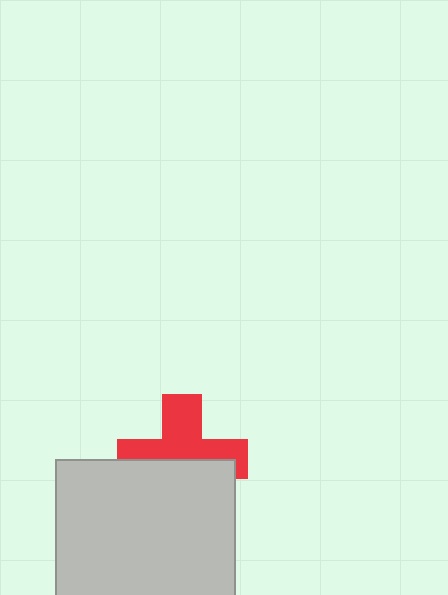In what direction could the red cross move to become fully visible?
The red cross could move up. That would shift it out from behind the light gray square entirely.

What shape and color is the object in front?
The object in front is a light gray square.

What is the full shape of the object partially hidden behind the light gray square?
The partially hidden object is a red cross.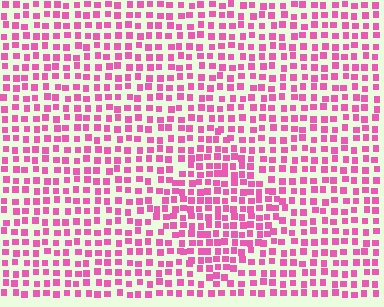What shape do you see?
I see a diamond.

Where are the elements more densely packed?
The elements are more densely packed inside the diamond boundary.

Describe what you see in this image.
The image contains small pink elements arranged at two different densities. A diamond-shaped region is visible where the elements are more densely packed than the surrounding area.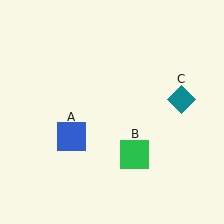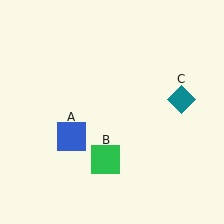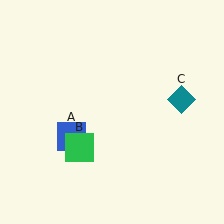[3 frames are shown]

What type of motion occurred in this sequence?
The green square (object B) rotated clockwise around the center of the scene.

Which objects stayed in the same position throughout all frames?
Blue square (object A) and teal diamond (object C) remained stationary.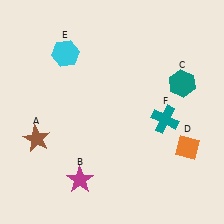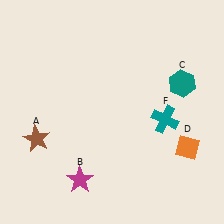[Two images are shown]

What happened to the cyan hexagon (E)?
The cyan hexagon (E) was removed in Image 2. It was in the top-left area of Image 1.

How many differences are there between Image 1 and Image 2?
There is 1 difference between the two images.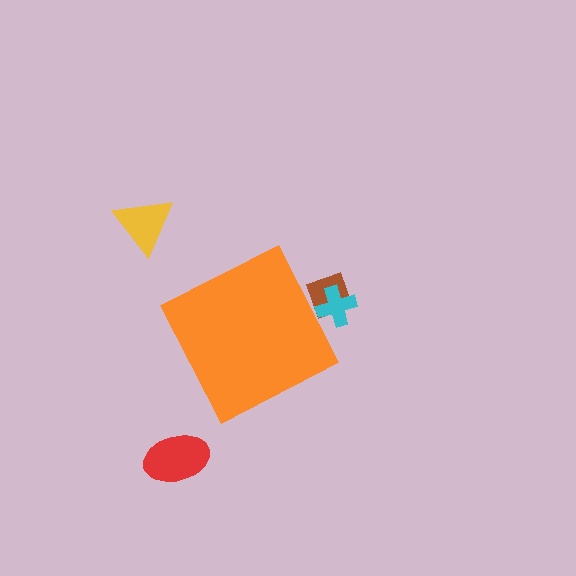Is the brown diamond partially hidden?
Yes, the brown diamond is partially hidden behind the orange diamond.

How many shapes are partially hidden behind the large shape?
2 shapes are partially hidden.